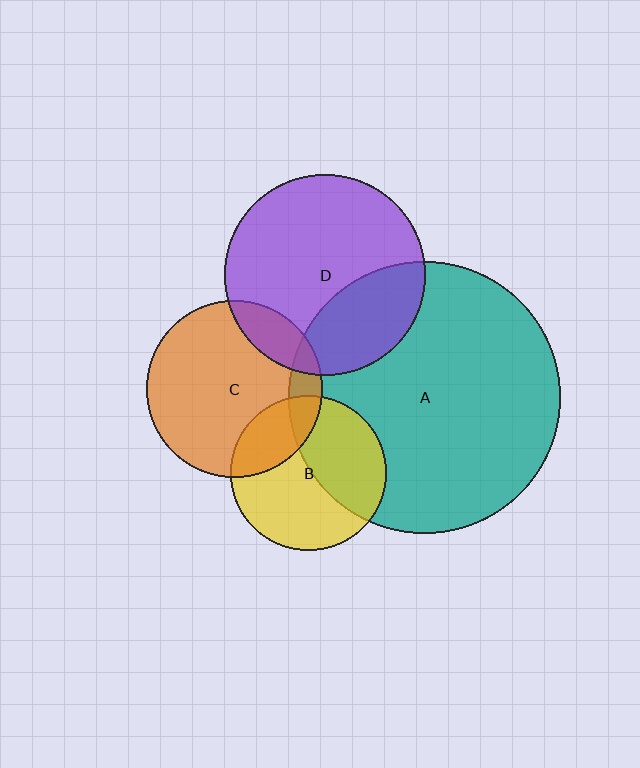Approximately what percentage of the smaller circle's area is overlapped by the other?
Approximately 30%.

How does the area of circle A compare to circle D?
Approximately 1.8 times.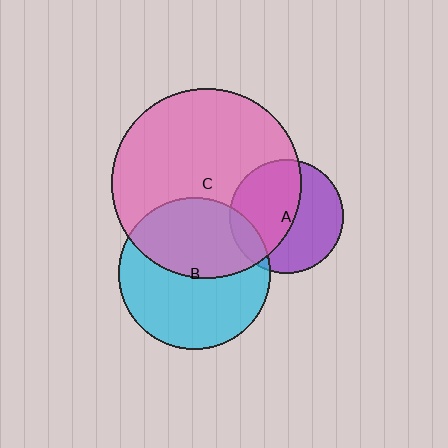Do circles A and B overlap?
Yes.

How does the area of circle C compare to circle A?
Approximately 2.8 times.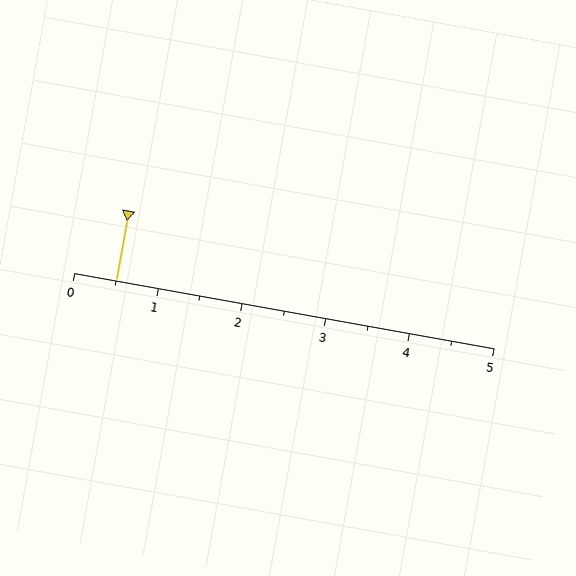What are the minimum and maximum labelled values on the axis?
The axis runs from 0 to 5.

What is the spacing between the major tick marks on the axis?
The major ticks are spaced 1 apart.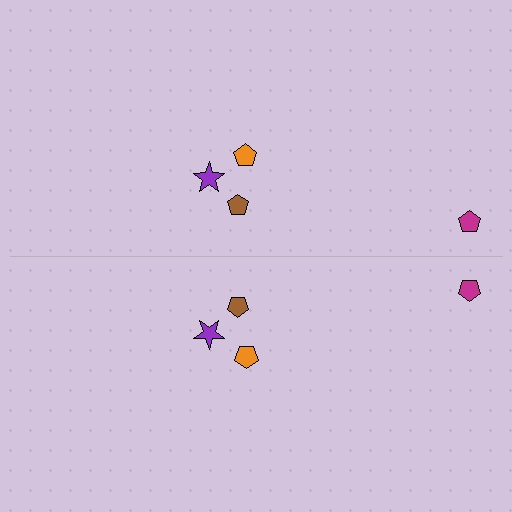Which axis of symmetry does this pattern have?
The pattern has a horizontal axis of symmetry running through the center of the image.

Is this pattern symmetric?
Yes, this pattern has bilateral (reflection) symmetry.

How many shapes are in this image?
There are 8 shapes in this image.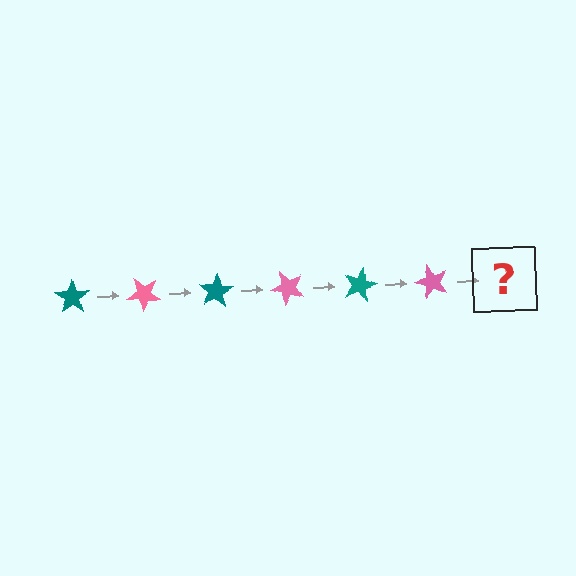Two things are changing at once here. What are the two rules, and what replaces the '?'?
The two rules are that it rotates 40 degrees each step and the color cycles through teal and pink. The '?' should be a teal star, rotated 240 degrees from the start.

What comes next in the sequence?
The next element should be a teal star, rotated 240 degrees from the start.